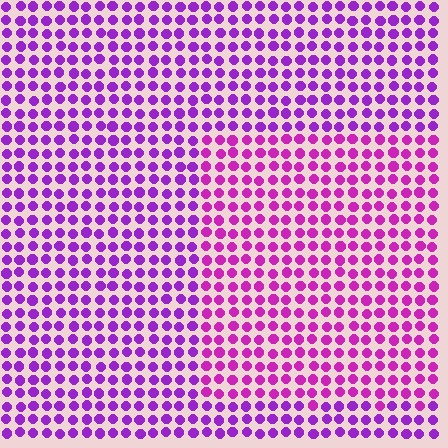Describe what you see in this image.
The image is filled with small purple elements in a uniform arrangement. A rectangle-shaped region is visible where the elements are tinted to a slightly different hue, forming a subtle color boundary.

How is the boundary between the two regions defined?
The boundary is defined purely by a slight shift in hue (about 25 degrees). Spacing, size, and orientation are identical on both sides.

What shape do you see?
I see a rectangle.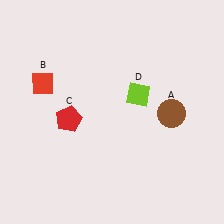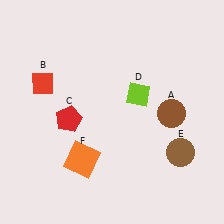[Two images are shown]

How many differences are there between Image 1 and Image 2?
There are 2 differences between the two images.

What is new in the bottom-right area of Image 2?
A brown circle (E) was added in the bottom-right area of Image 2.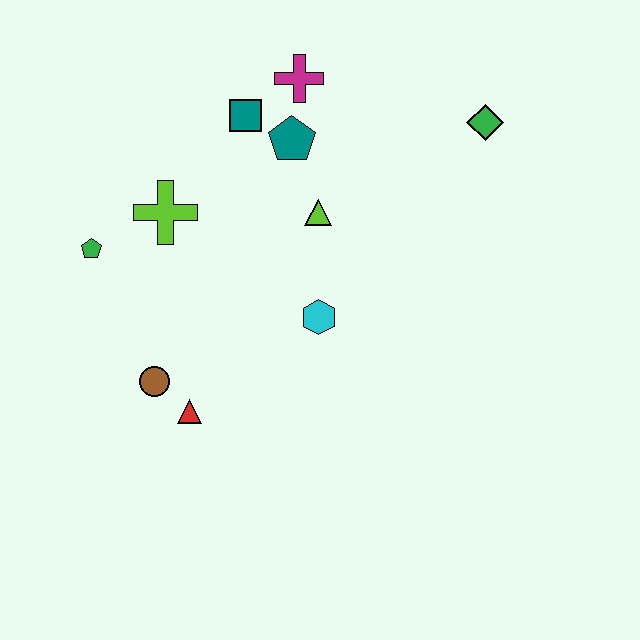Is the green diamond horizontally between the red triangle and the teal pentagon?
No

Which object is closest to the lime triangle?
The teal pentagon is closest to the lime triangle.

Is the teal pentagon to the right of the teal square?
Yes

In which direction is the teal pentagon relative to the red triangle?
The teal pentagon is above the red triangle.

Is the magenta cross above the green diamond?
Yes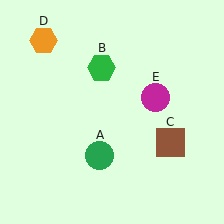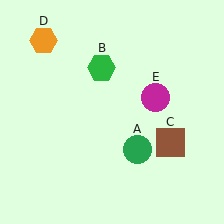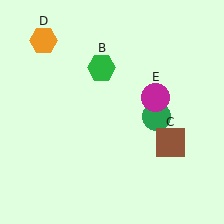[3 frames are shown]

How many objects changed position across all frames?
1 object changed position: green circle (object A).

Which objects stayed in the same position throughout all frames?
Green hexagon (object B) and brown square (object C) and orange hexagon (object D) and magenta circle (object E) remained stationary.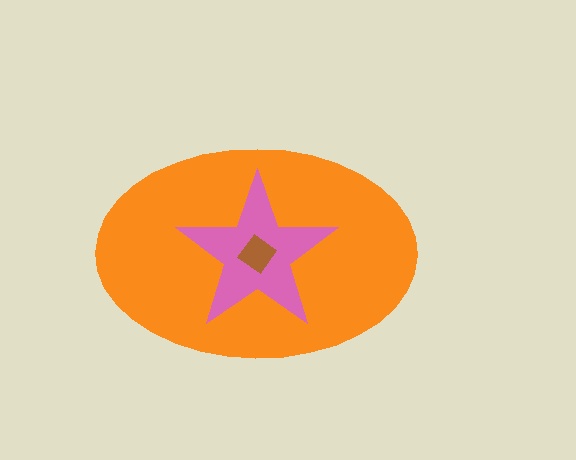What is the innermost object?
The brown diamond.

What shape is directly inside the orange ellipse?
The pink star.